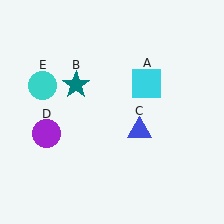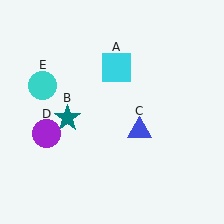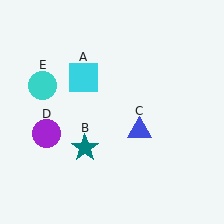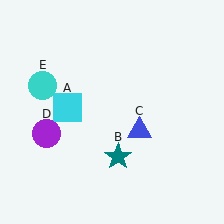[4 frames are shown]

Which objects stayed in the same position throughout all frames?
Blue triangle (object C) and purple circle (object D) and cyan circle (object E) remained stationary.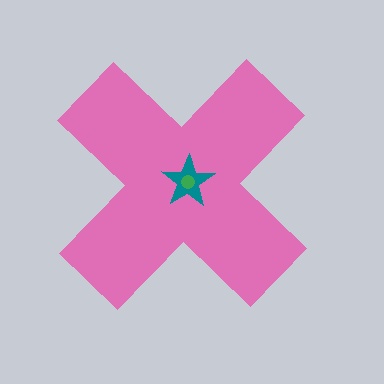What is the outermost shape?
The pink cross.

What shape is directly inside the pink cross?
The teal star.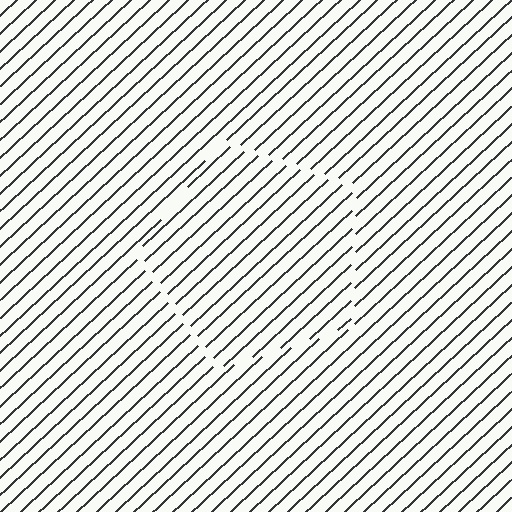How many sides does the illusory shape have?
5 sides — the line-ends trace a pentagon.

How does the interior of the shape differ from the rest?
The interior of the shape contains the same grating, shifted by half a period — the contour is defined by the phase discontinuity where line-ends from the inner and outer gratings abut.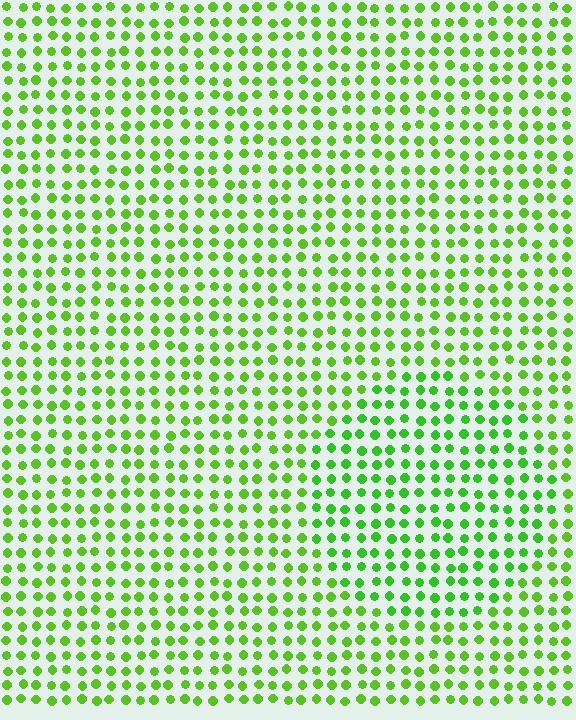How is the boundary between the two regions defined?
The boundary is defined purely by a slight shift in hue (about 17 degrees). Spacing, size, and orientation are identical on both sides.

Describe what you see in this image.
The image is filled with small lime elements in a uniform arrangement. A circle-shaped region is visible where the elements are tinted to a slightly different hue, forming a subtle color boundary.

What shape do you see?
I see a circle.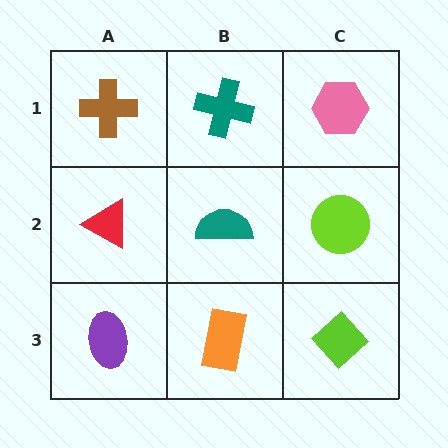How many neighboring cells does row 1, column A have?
2.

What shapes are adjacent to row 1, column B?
A teal semicircle (row 2, column B), a brown cross (row 1, column A), a pink hexagon (row 1, column C).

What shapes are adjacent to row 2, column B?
A teal cross (row 1, column B), an orange rectangle (row 3, column B), a red triangle (row 2, column A), a lime circle (row 2, column C).